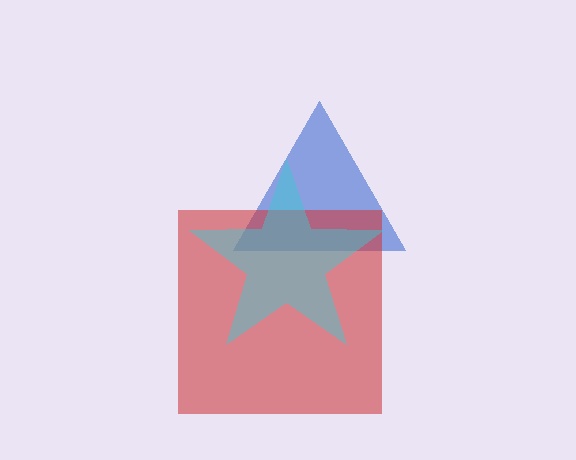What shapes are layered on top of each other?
The layered shapes are: a blue triangle, a red square, a cyan star.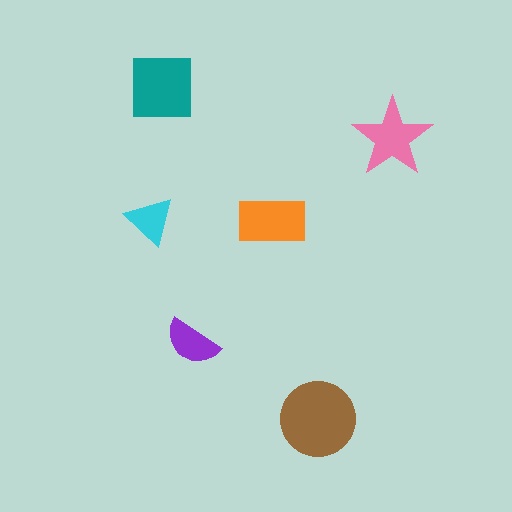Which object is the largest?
The brown circle.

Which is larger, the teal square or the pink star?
The teal square.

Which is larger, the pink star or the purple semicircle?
The pink star.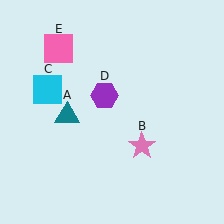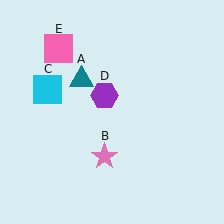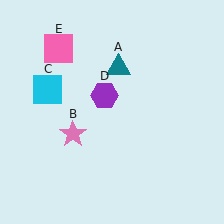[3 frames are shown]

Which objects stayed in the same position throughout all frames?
Cyan square (object C) and purple hexagon (object D) and pink square (object E) remained stationary.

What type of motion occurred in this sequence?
The teal triangle (object A), pink star (object B) rotated clockwise around the center of the scene.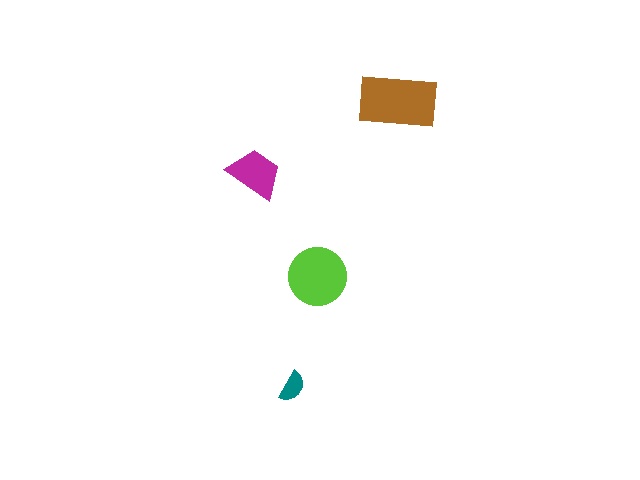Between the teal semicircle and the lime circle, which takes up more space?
The lime circle.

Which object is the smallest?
The teal semicircle.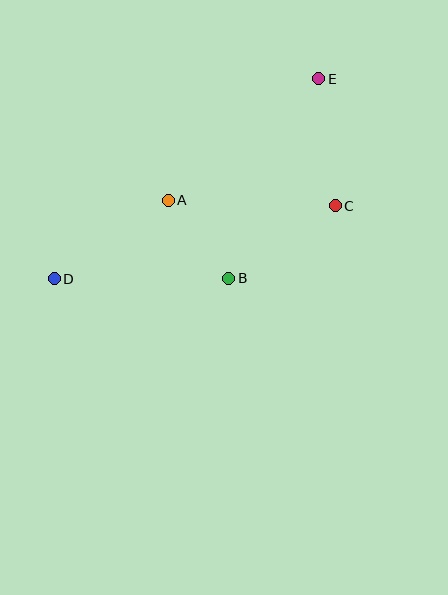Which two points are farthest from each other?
Points D and E are farthest from each other.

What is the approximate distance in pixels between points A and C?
The distance between A and C is approximately 167 pixels.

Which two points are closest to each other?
Points A and B are closest to each other.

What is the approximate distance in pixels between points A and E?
The distance between A and E is approximately 193 pixels.